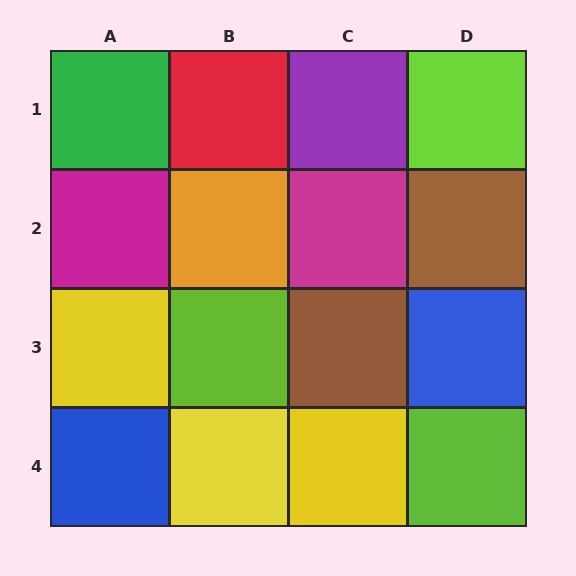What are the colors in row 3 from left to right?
Yellow, lime, brown, blue.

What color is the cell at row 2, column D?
Brown.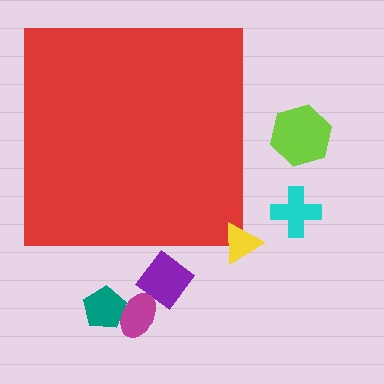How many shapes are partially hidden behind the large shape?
0 shapes are partially hidden.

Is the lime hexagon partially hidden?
No, the lime hexagon is fully visible.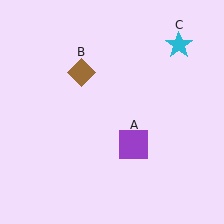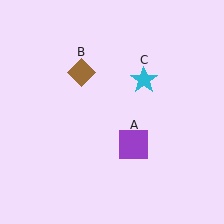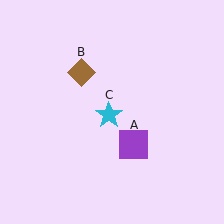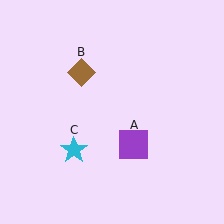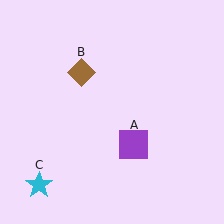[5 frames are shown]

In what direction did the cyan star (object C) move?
The cyan star (object C) moved down and to the left.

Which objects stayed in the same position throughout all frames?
Purple square (object A) and brown diamond (object B) remained stationary.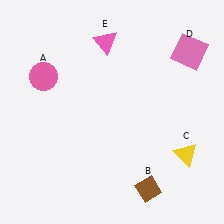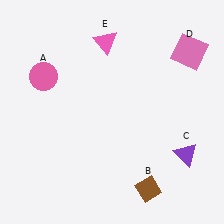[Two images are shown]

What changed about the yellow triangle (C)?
In Image 1, C is yellow. In Image 2, it changed to purple.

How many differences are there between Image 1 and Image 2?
There is 1 difference between the two images.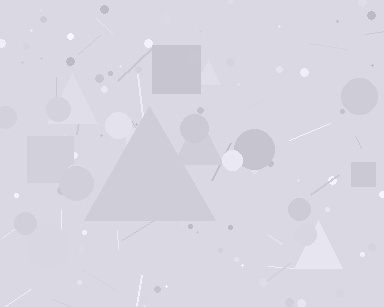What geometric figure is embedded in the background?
A triangle is embedded in the background.